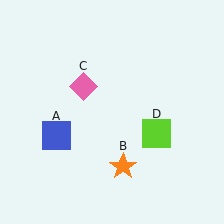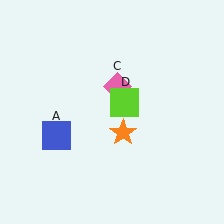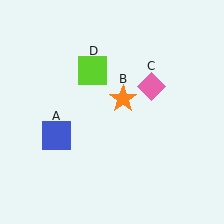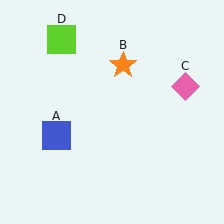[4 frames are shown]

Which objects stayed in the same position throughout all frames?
Blue square (object A) remained stationary.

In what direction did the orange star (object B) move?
The orange star (object B) moved up.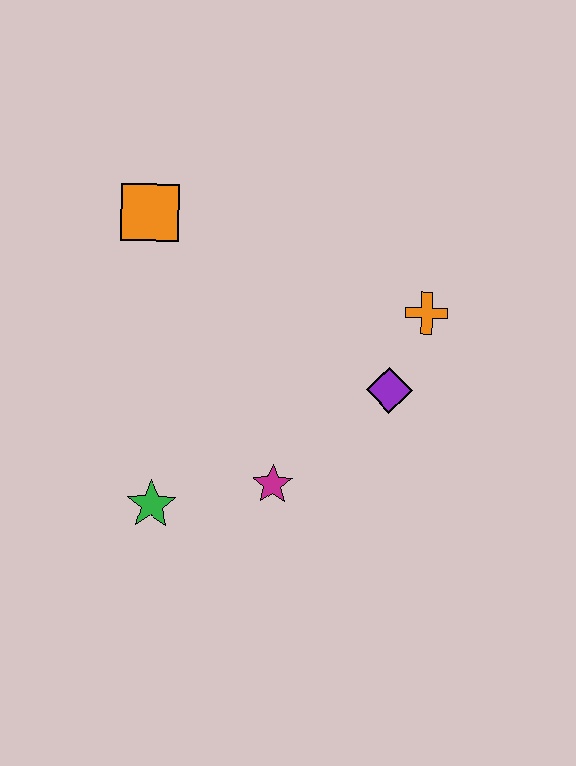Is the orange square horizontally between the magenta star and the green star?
No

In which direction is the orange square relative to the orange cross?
The orange square is to the left of the orange cross.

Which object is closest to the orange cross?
The purple diamond is closest to the orange cross.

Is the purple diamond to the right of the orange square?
Yes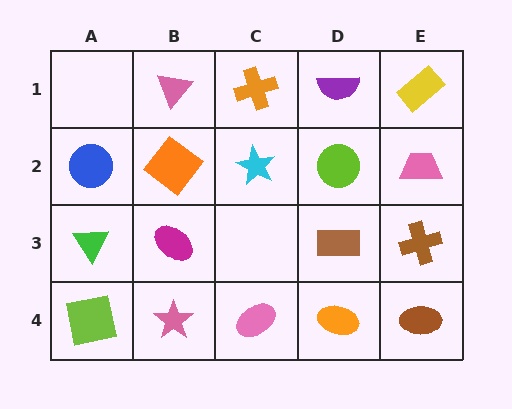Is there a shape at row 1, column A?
No, that cell is empty.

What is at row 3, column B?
A magenta ellipse.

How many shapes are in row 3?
4 shapes.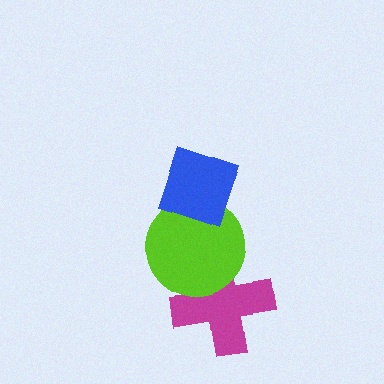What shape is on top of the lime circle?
The blue diamond is on top of the lime circle.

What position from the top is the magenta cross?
The magenta cross is 3rd from the top.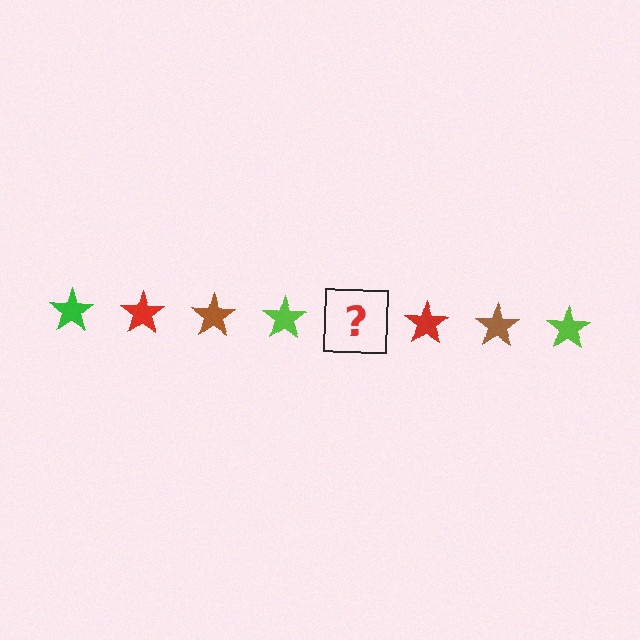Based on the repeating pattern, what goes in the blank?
The blank should be a green star.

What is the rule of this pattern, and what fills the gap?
The rule is that the pattern cycles through green, red, brown, lime stars. The gap should be filled with a green star.